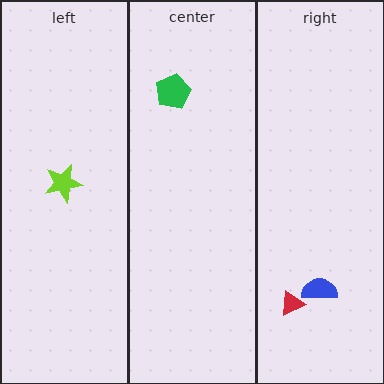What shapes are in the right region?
The red triangle, the blue semicircle.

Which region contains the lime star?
The left region.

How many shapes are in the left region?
1.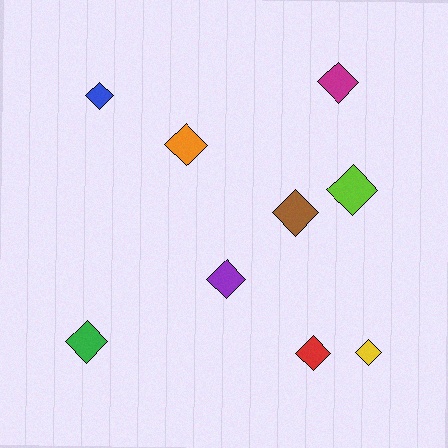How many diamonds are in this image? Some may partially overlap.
There are 9 diamonds.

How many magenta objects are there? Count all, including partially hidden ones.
There is 1 magenta object.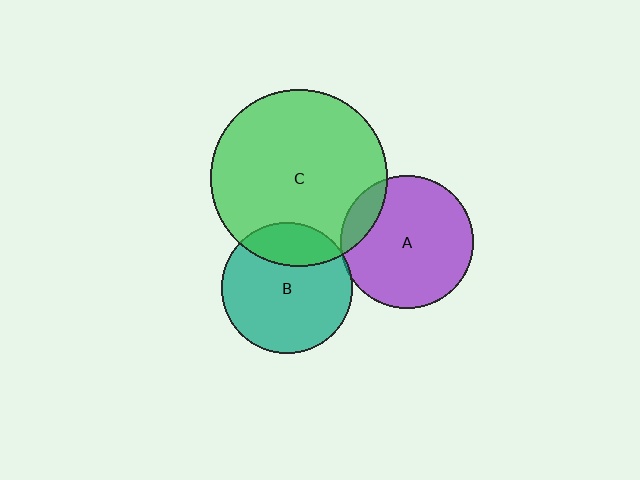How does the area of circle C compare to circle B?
Approximately 1.8 times.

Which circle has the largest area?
Circle C (green).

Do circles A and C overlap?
Yes.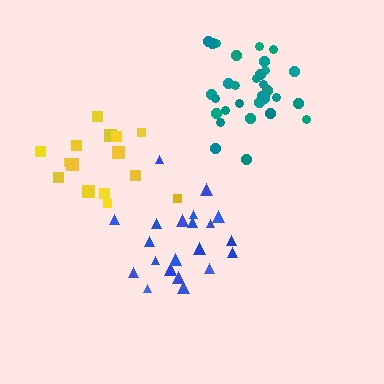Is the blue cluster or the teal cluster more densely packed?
Teal.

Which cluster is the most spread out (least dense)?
Yellow.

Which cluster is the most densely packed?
Teal.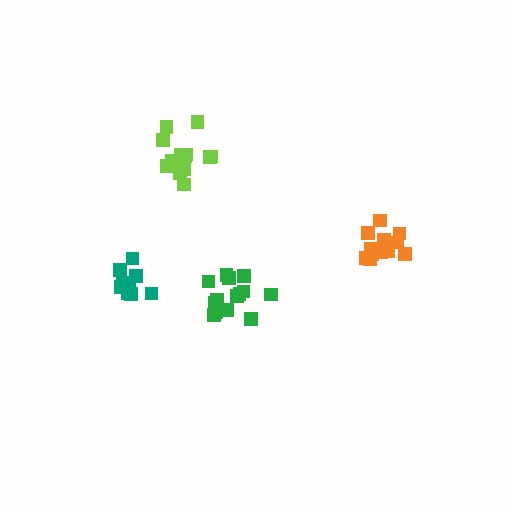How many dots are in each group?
Group 1: 15 dots, Group 2: 15 dots, Group 3: 9 dots, Group 4: 13 dots (52 total).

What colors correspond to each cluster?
The clusters are colored: green, lime, teal, orange.